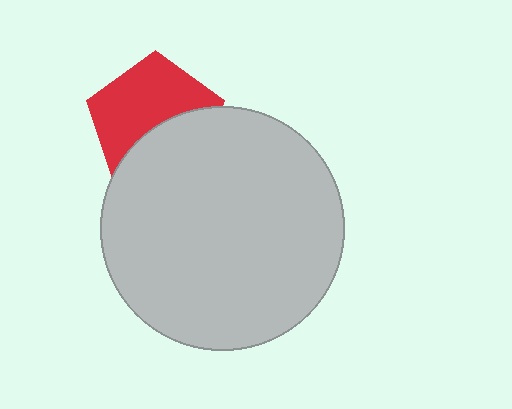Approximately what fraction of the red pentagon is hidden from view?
Roughly 42% of the red pentagon is hidden behind the light gray circle.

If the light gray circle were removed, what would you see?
You would see the complete red pentagon.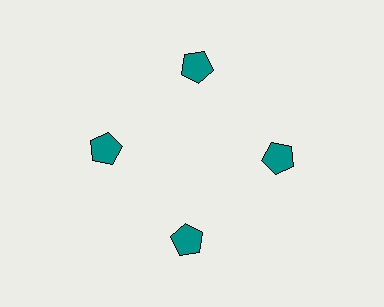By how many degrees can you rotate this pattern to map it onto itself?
The pattern maps onto itself every 90 degrees of rotation.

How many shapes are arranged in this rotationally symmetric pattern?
There are 4 shapes, arranged in 4 groups of 1.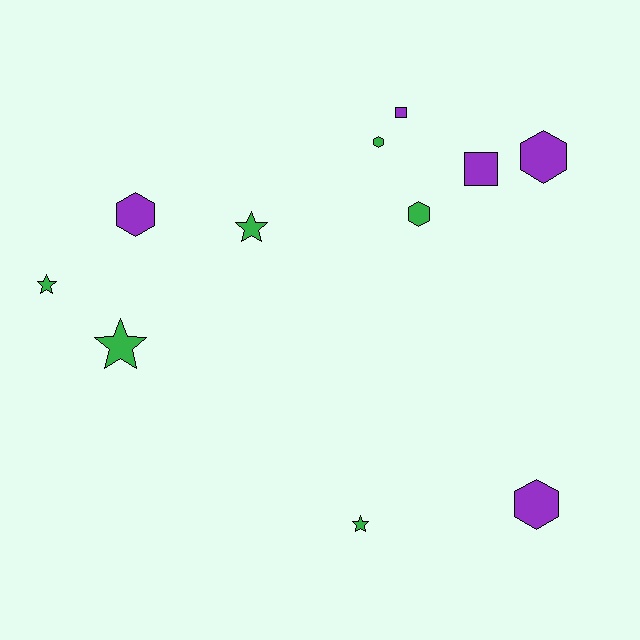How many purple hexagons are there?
There are 3 purple hexagons.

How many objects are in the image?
There are 11 objects.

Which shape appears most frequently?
Hexagon, with 5 objects.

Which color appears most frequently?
Green, with 6 objects.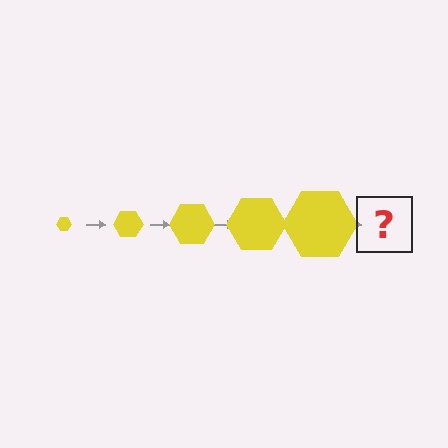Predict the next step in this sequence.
The next step is a yellow hexagon, larger than the previous one.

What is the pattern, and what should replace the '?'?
The pattern is that the hexagon gets progressively larger each step. The '?' should be a yellow hexagon, larger than the previous one.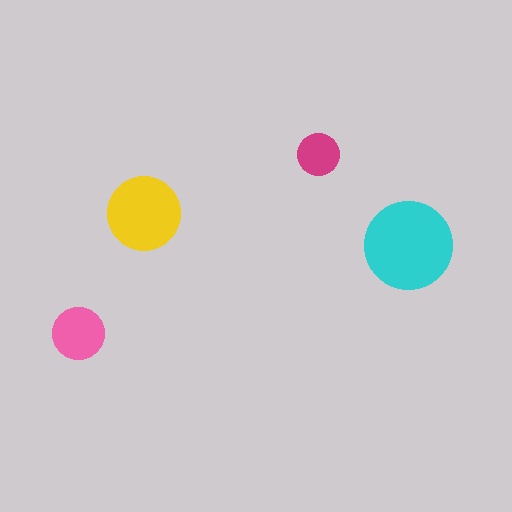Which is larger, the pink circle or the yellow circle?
The yellow one.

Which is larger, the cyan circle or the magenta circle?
The cyan one.